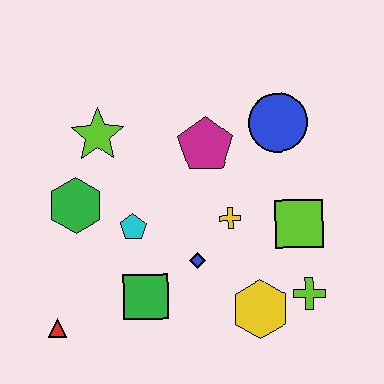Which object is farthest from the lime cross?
The lime star is farthest from the lime cross.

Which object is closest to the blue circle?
The magenta pentagon is closest to the blue circle.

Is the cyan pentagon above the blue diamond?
Yes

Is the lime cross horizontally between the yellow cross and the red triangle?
No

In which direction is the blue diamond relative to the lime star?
The blue diamond is below the lime star.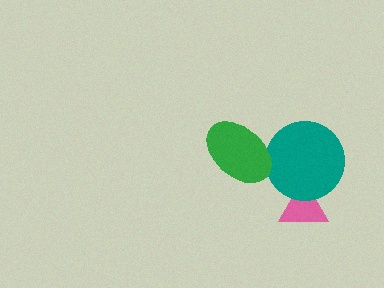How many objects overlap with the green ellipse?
1 object overlaps with the green ellipse.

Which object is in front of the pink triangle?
The teal circle is in front of the pink triangle.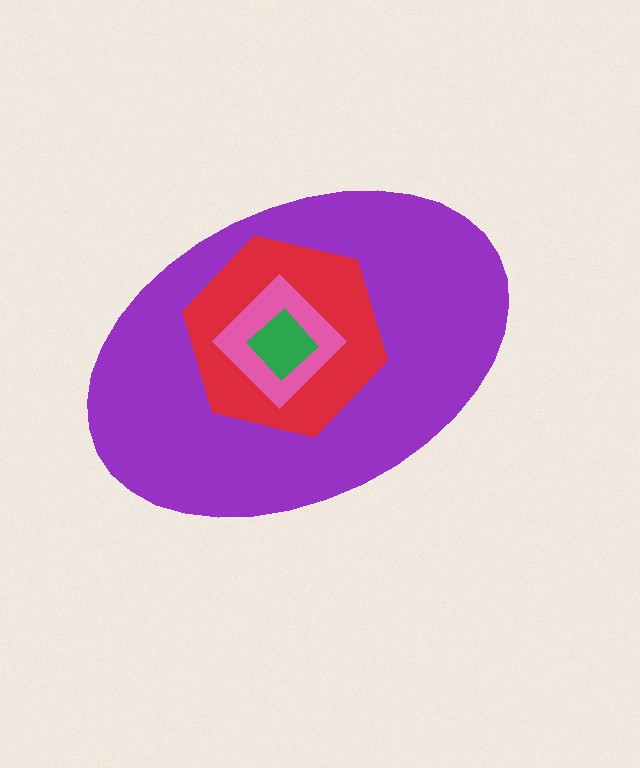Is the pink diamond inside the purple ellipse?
Yes.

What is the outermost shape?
The purple ellipse.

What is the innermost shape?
The green diamond.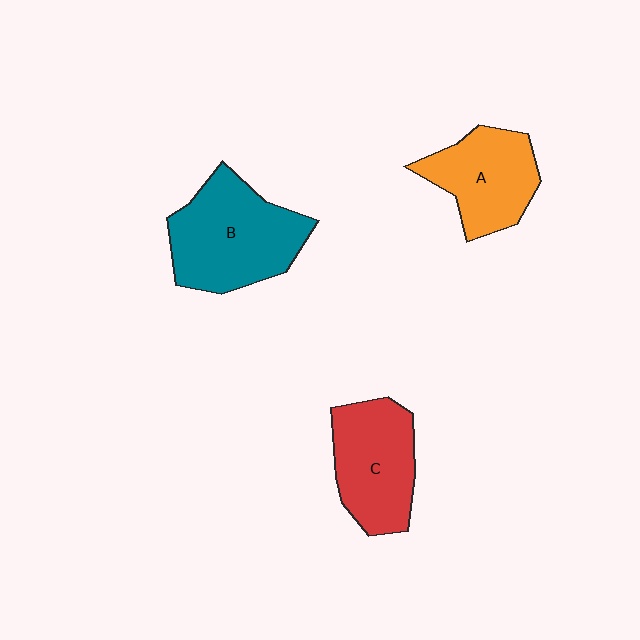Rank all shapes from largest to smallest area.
From largest to smallest: B (teal), C (red), A (orange).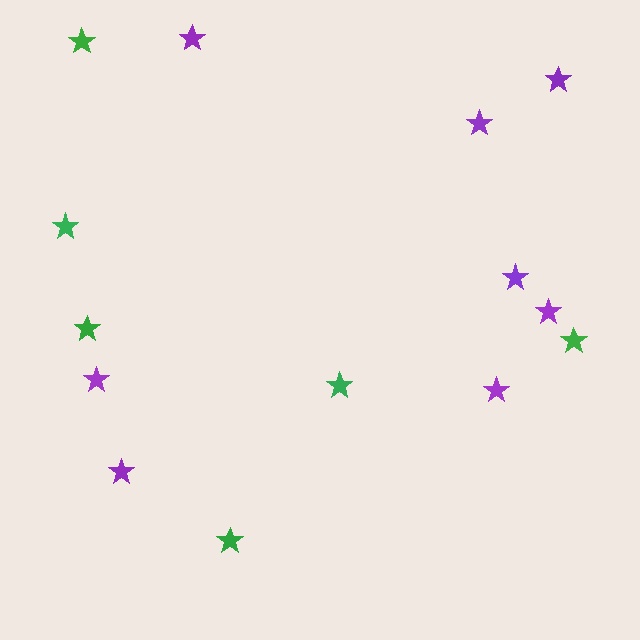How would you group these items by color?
There are 2 groups: one group of purple stars (8) and one group of green stars (6).